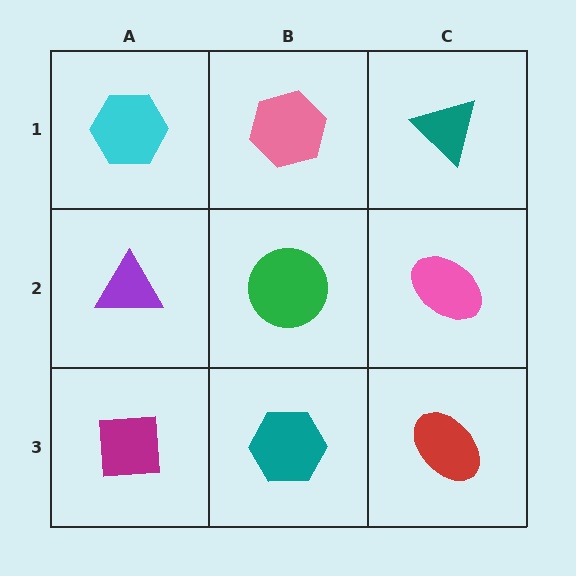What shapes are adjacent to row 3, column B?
A green circle (row 2, column B), a magenta square (row 3, column A), a red ellipse (row 3, column C).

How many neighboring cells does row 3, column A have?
2.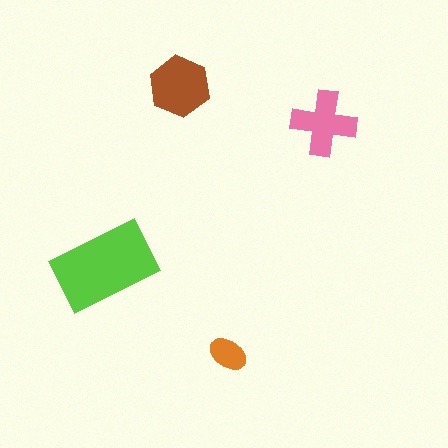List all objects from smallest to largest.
The orange ellipse, the pink cross, the brown hexagon, the lime rectangle.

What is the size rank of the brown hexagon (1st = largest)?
2nd.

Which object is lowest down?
The orange ellipse is bottommost.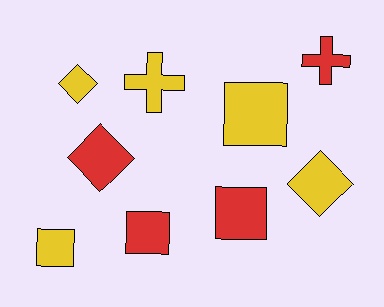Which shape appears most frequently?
Square, with 4 objects.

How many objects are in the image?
There are 9 objects.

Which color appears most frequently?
Yellow, with 5 objects.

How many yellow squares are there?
There are 2 yellow squares.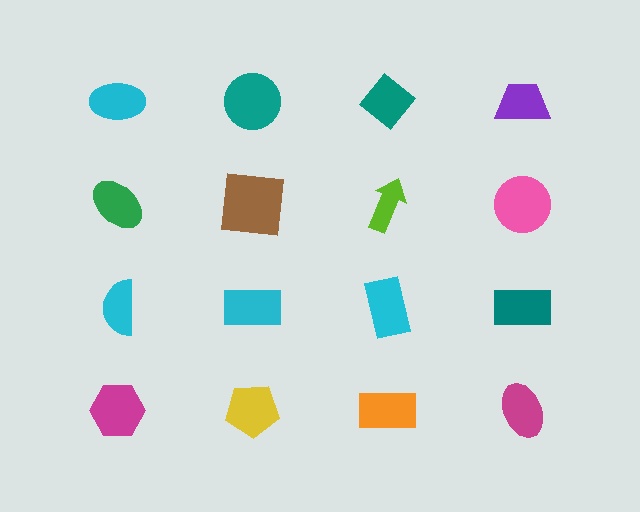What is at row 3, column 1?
A cyan semicircle.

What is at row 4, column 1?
A magenta hexagon.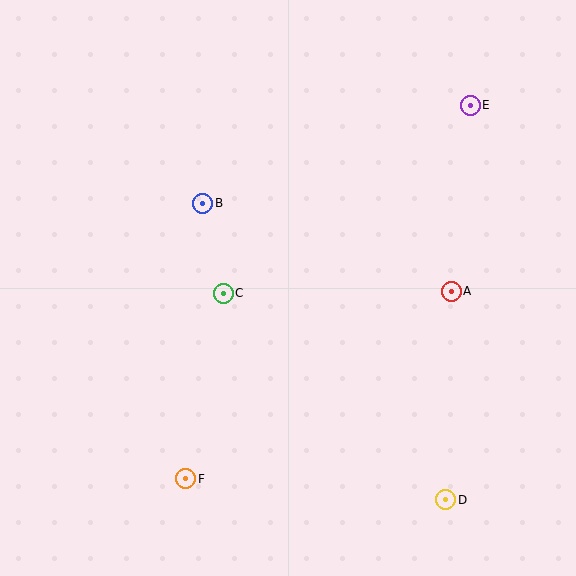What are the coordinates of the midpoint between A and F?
The midpoint between A and F is at (319, 385).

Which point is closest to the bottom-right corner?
Point D is closest to the bottom-right corner.